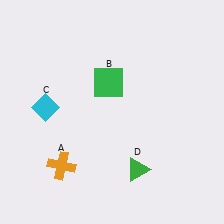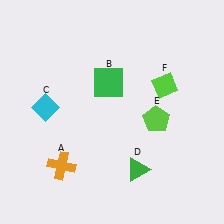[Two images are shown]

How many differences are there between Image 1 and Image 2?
There are 2 differences between the two images.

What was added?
A lime pentagon (E), a lime diamond (F) were added in Image 2.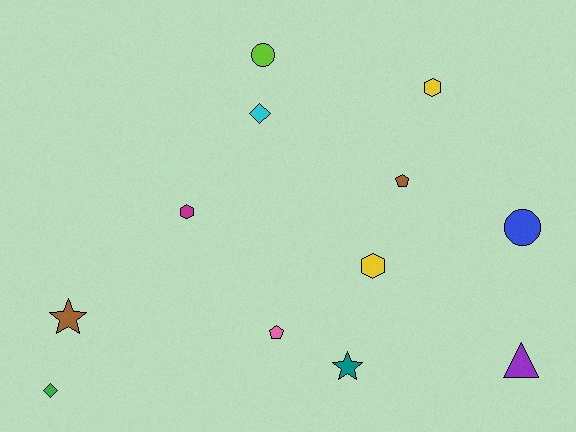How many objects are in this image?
There are 12 objects.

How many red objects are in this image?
There are no red objects.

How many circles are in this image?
There are 2 circles.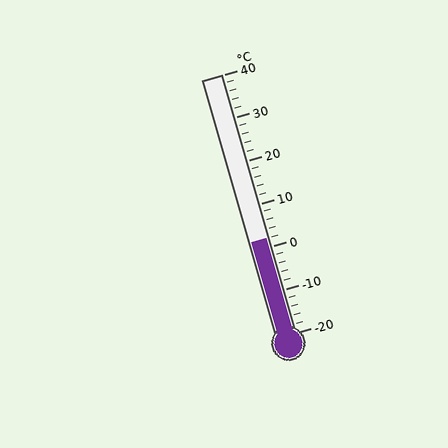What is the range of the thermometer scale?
The thermometer scale ranges from -20°C to 40°C.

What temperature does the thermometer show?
The thermometer shows approximately 2°C.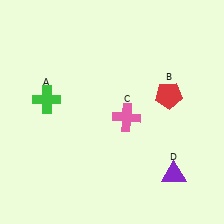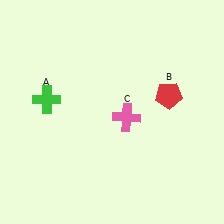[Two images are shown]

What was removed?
The purple triangle (D) was removed in Image 2.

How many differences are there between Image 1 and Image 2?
There is 1 difference between the two images.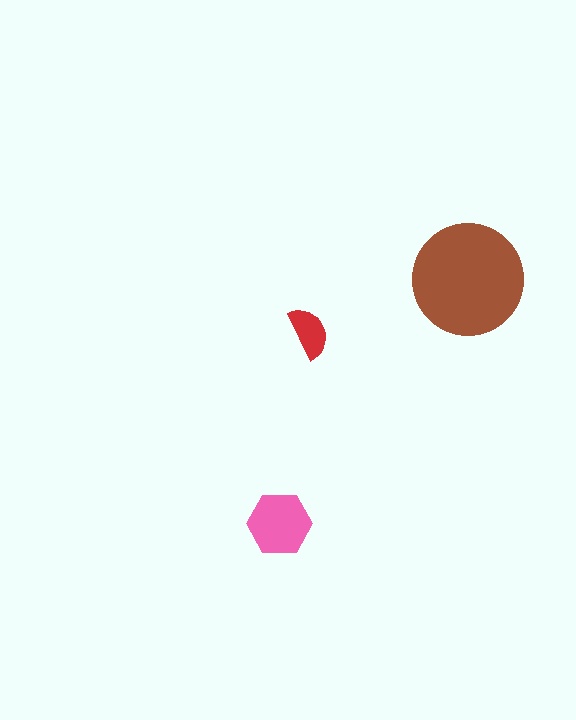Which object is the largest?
The brown circle.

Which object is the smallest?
The red semicircle.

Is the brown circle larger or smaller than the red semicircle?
Larger.